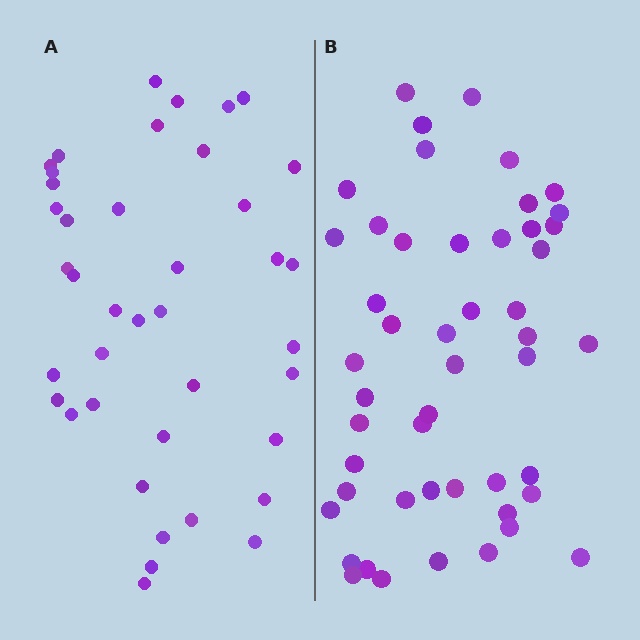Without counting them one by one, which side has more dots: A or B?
Region B (the right region) has more dots.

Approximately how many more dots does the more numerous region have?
Region B has roughly 8 or so more dots than region A.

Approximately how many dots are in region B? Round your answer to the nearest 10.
About 50 dots. (The exact count is 49, which rounds to 50.)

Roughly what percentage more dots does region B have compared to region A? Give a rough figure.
About 20% more.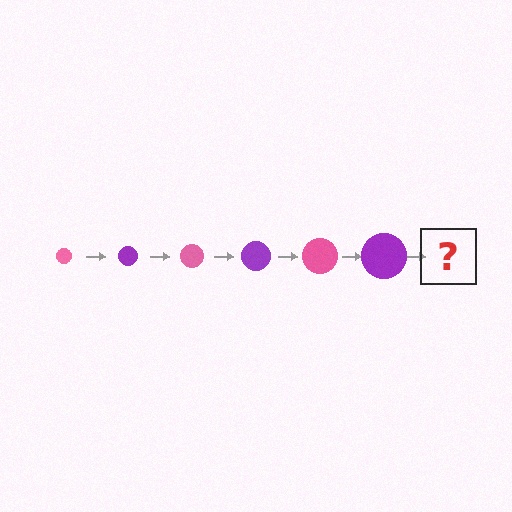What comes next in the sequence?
The next element should be a pink circle, larger than the previous one.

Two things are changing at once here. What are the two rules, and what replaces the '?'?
The two rules are that the circle grows larger each step and the color cycles through pink and purple. The '?' should be a pink circle, larger than the previous one.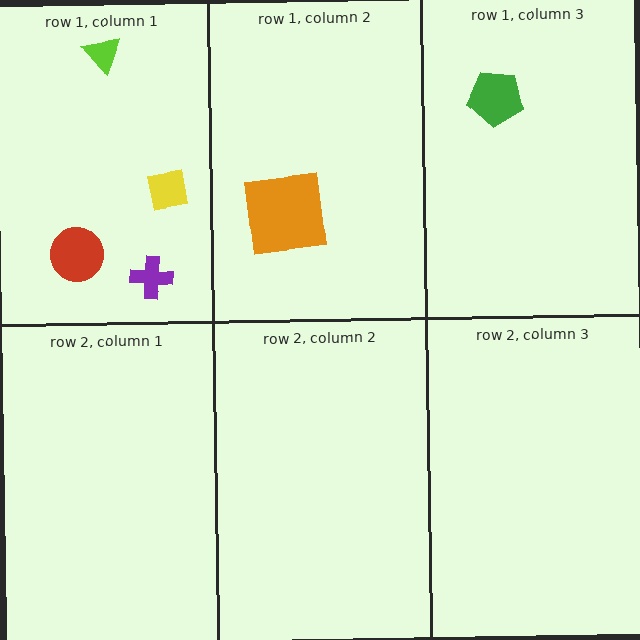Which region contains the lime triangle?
The row 1, column 1 region.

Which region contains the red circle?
The row 1, column 1 region.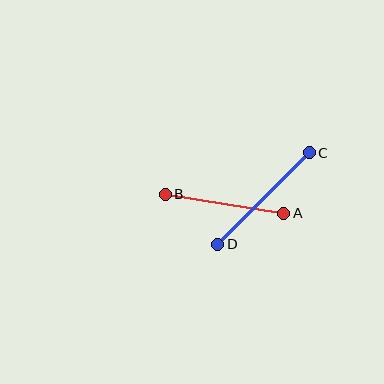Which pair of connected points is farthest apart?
Points C and D are farthest apart.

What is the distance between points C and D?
The distance is approximately 129 pixels.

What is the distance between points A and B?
The distance is approximately 120 pixels.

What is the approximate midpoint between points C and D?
The midpoint is at approximately (263, 199) pixels.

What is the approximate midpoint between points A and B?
The midpoint is at approximately (224, 204) pixels.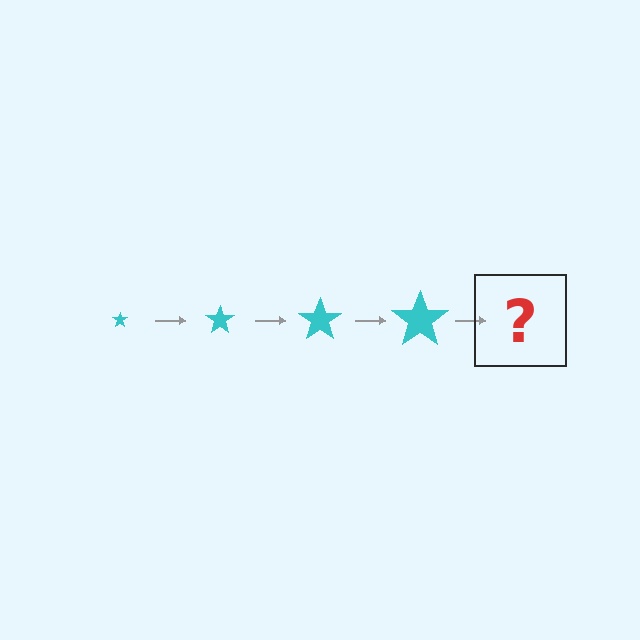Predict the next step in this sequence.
The next step is a cyan star, larger than the previous one.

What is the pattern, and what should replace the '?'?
The pattern is that the star gets progressively larger each step. The '?' should be a cyan star, larger than the previous one.